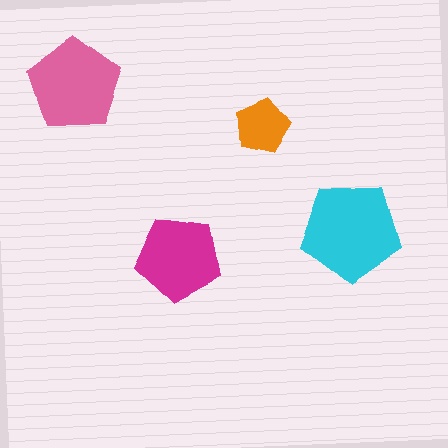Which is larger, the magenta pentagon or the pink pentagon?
The pink one.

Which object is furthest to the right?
The cyan pentagon is rightmost.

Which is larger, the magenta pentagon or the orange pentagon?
The magenta one.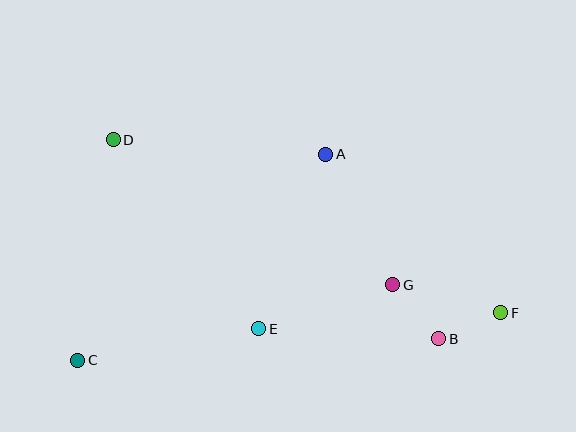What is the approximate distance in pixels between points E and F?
The distance between E and F is approximately 242 pixels.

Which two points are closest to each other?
Points B and F are closest to each other.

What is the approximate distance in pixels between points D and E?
The distance between D and E is approximately 239 pixels.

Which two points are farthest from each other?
Points C and F are farthest from each other.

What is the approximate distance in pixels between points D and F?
The distance between D and F is approximately 425 pixels.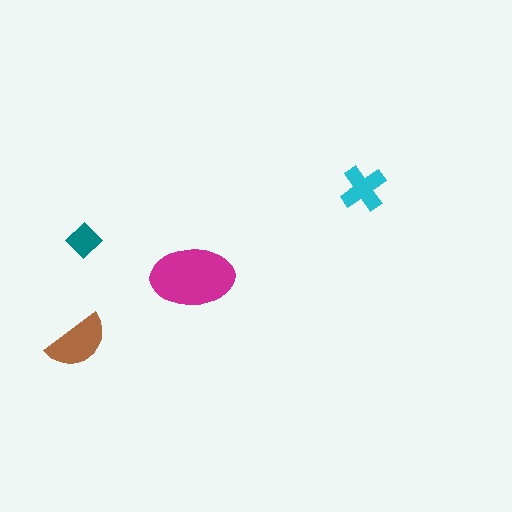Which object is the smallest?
The teal diamond.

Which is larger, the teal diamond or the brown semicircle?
The brown semicircle.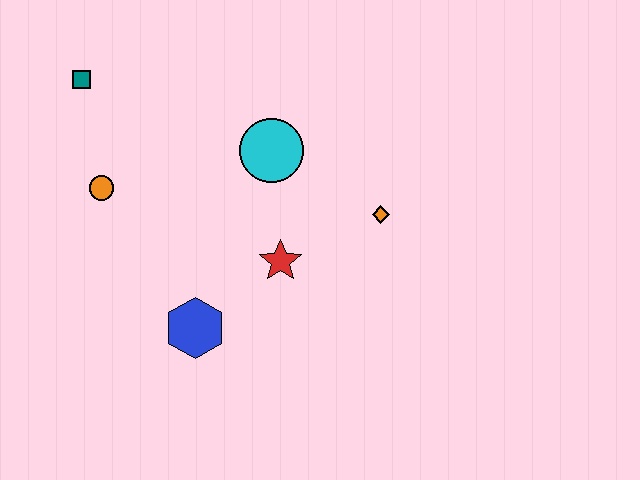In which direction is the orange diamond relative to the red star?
The orange diamond is to the right of the red star.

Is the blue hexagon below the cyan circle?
Yes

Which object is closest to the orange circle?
The teal square is closest to the orange circle.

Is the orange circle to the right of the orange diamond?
No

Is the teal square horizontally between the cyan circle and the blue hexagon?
No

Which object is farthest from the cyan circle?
The teal square is farthest from the cyan circle.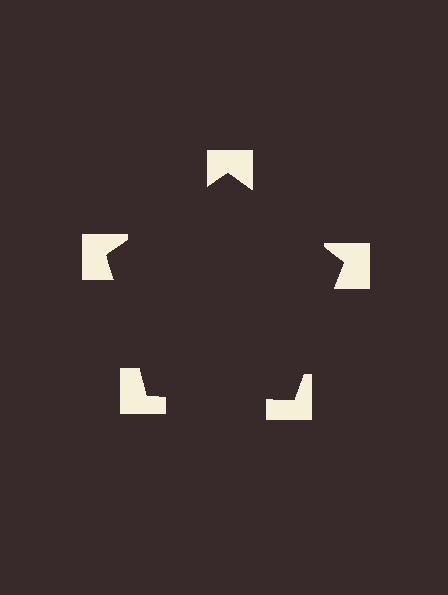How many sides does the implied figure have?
5 sides.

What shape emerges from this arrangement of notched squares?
An illusory pentagon — its edges are inferred from the aligned wedge cuts in the notched squares, not physically drawn.